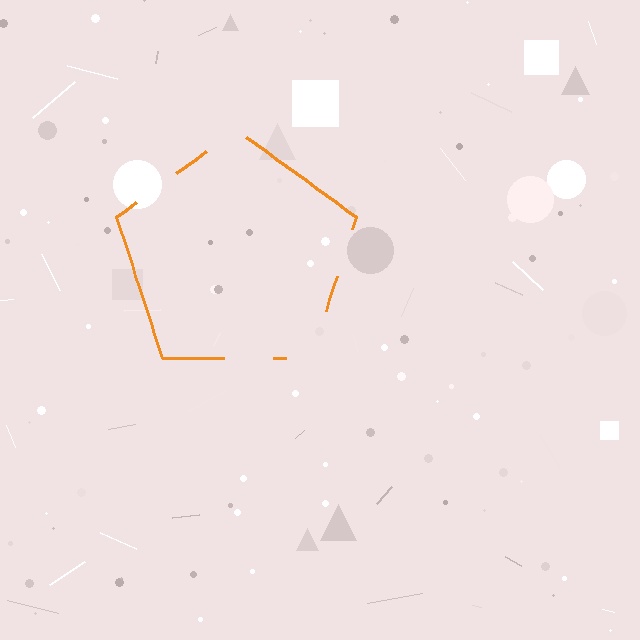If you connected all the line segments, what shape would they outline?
They would outline a pentagon.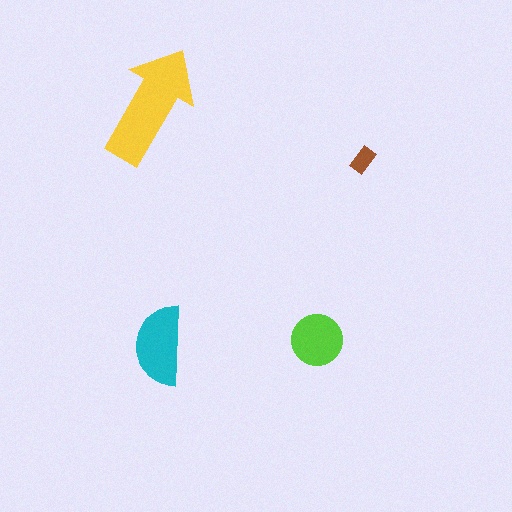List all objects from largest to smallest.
The yellow arrow, the cyan semicircle, the lime circle, the brown rectangle.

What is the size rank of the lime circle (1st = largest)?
3rd.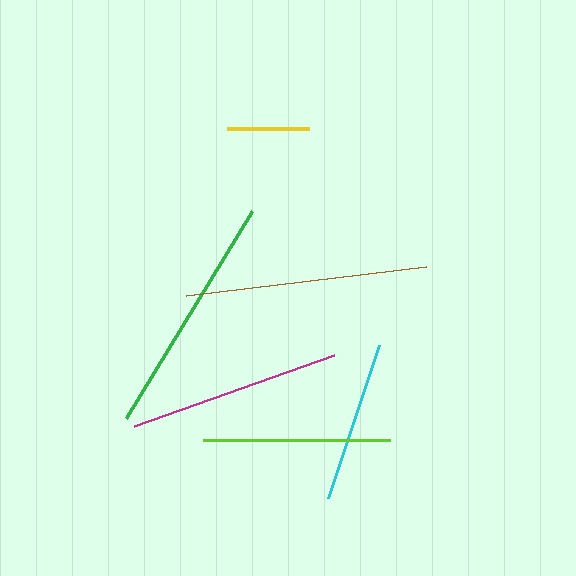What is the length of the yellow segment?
The yellow segment is approximately 81 pixels long.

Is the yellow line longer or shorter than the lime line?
The lime line is longer than the yellow line.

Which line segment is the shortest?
The yellow line is the shortest at approximately 81 pixels.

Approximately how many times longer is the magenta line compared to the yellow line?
The magenta line is approximately 2.6 times the length of the yellow line.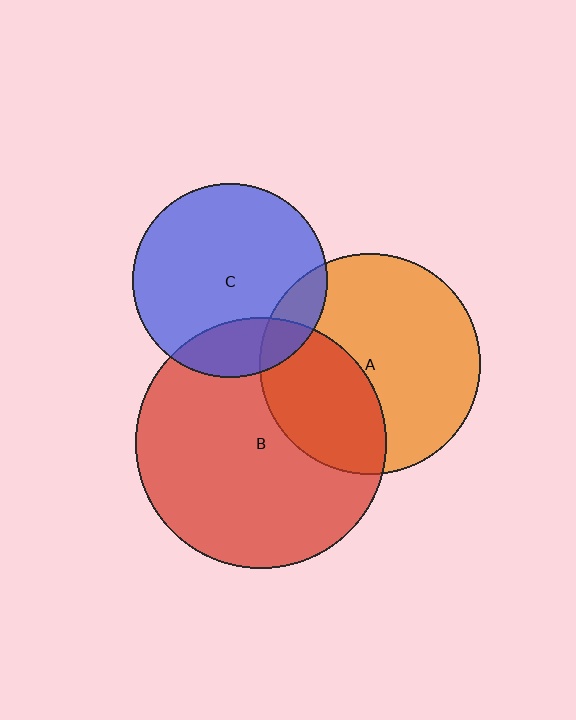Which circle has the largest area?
Circle B (red).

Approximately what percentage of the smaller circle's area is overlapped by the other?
Approximately 15%.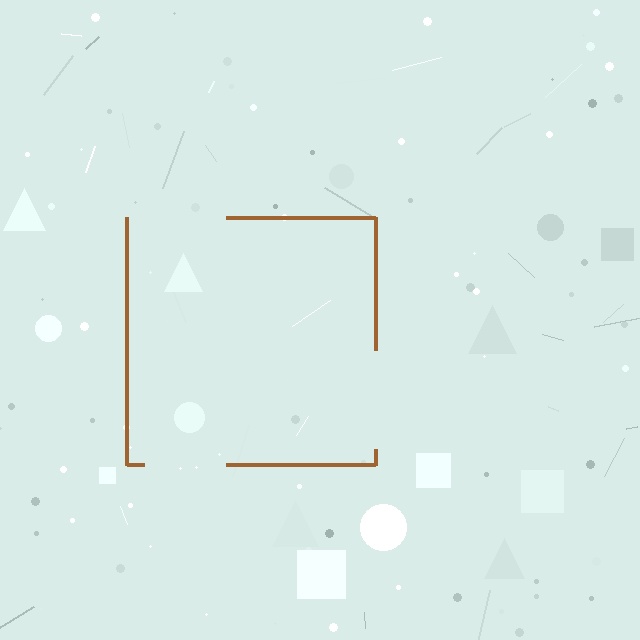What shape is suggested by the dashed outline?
The dashed outline suggests a square.